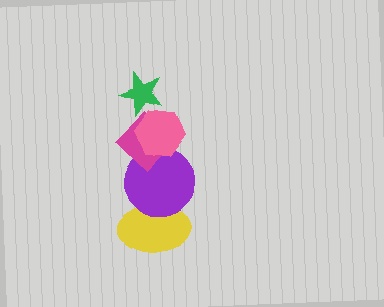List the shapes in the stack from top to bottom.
From top to bottom: the green star, the pink hexagon, the magenta diamond, the purple circle, the yellow ellipse.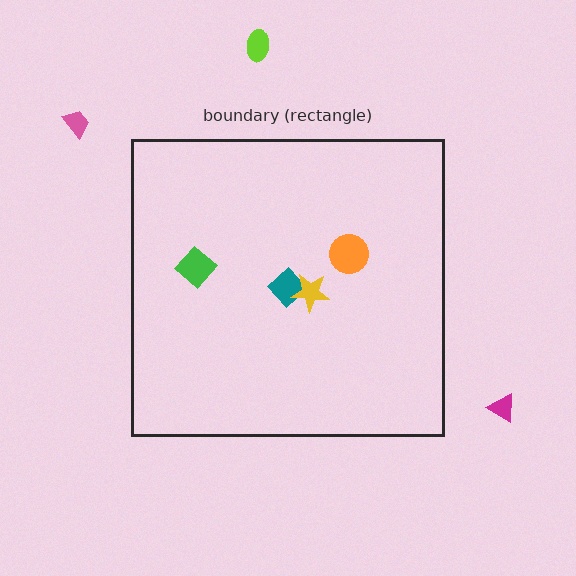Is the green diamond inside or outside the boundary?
Inside.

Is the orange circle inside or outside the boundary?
Inside.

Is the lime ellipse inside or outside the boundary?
Outside.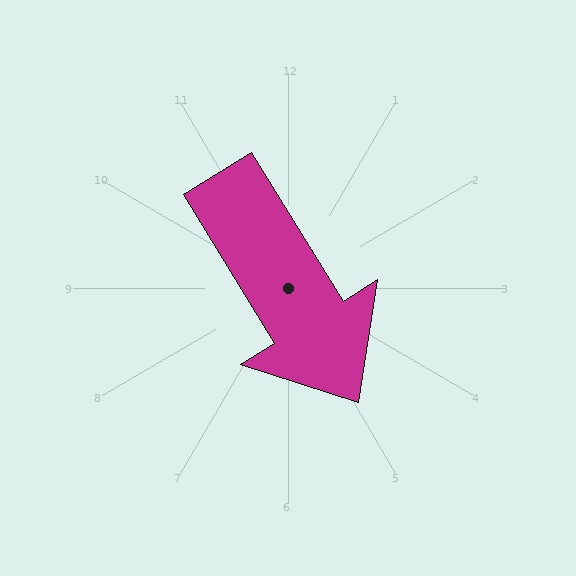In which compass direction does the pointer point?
Southeast.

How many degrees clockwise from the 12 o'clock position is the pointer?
Approximately 148 degrees.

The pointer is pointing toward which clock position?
Roughly 5 o'clock.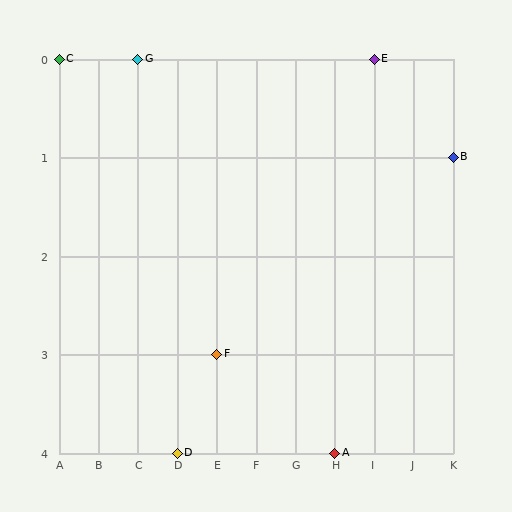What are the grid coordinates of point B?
Point B is at grid coordinates (K, 1).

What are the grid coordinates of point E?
Point E is at grid coordinates (I, 0).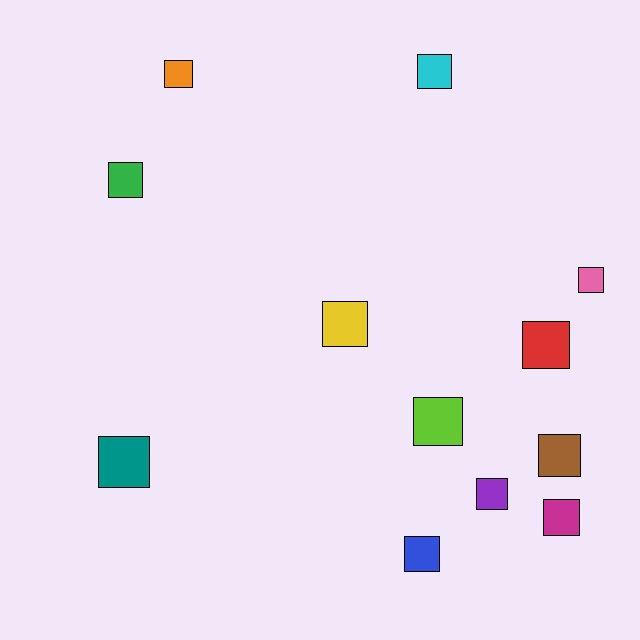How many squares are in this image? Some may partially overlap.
There are 12 squares.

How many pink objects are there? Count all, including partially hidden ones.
There is 1 pink object.